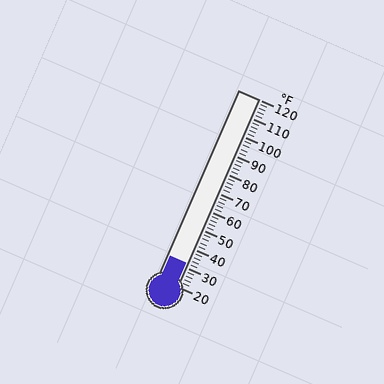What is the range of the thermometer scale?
The thermometer scale ranges from 20°F to 120°F.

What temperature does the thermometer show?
The thermometer shows approximately 32°F.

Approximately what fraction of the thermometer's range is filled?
The thermometer is filled to approximately 10% of its range.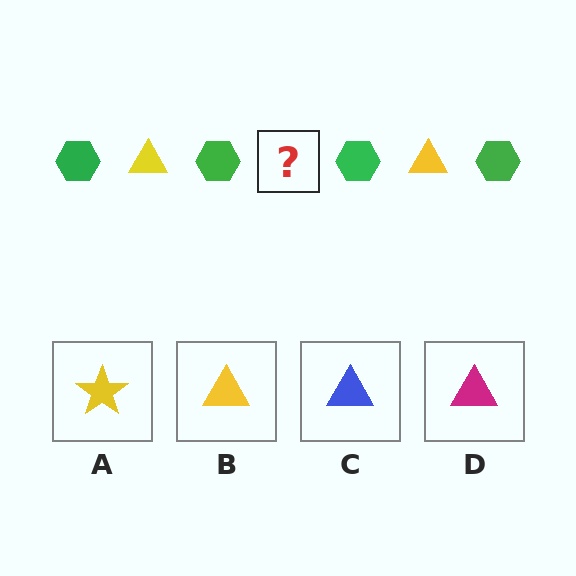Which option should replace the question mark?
Option B.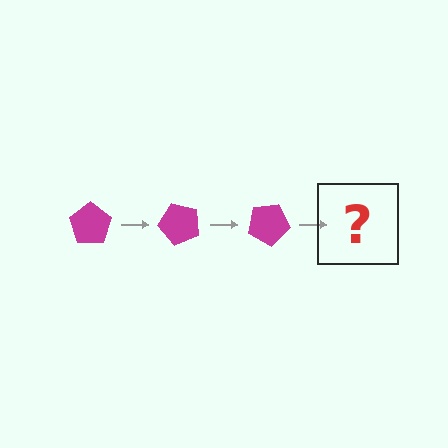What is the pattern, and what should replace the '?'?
The pattern is that the pentagon rotates 50 degrees each step. The '?' should be a magenta pentagon rotated 150 degrees.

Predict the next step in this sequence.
The next step is a magenta pentagon rotated 150 degrees.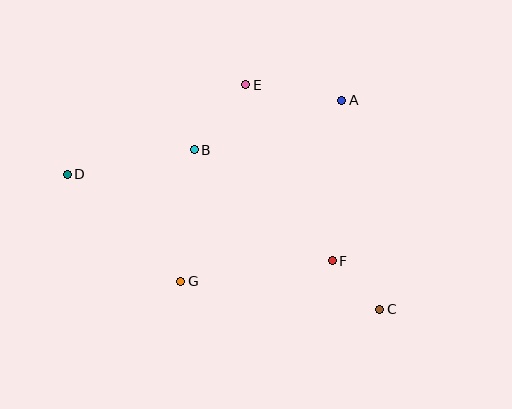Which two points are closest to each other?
Points C and F are closest to each other.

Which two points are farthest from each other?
Points C and D are farthest from each other.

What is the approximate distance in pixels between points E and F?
The distance between E and F is approximately 196 pixels.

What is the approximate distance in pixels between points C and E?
The distance between C and E is approximately 262 pixels.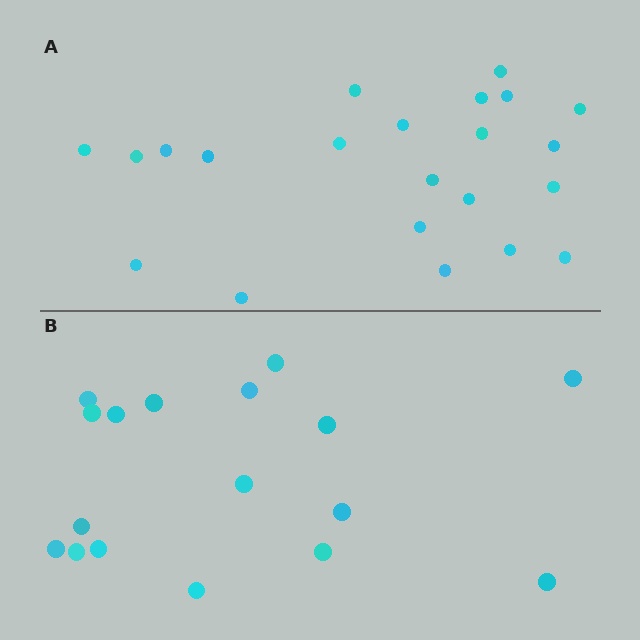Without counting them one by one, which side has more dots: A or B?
Region A (the top region) has more dots.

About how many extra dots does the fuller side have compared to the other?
Region A has about 5 more dots than region B.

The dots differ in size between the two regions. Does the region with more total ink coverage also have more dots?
No. Region B has more total ink coverage because its dots are larger, but region A actually contains more individual dots. Total area can be misleading — the number of items is what matters here.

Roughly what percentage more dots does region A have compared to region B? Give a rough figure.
About 30% more.